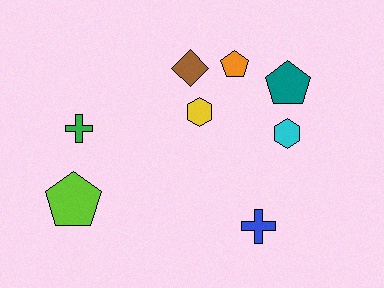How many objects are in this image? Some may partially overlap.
There are 8 objects.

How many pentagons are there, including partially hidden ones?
There are 3 pentagons.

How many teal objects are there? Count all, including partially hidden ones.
There is 1 teal object.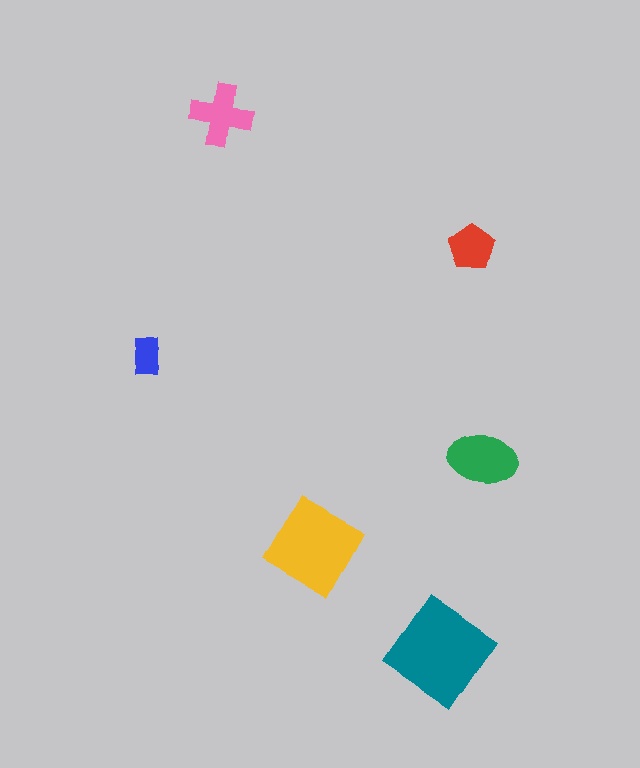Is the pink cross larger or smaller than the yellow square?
Smaller.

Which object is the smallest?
The blue rectangle.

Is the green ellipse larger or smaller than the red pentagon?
Larger.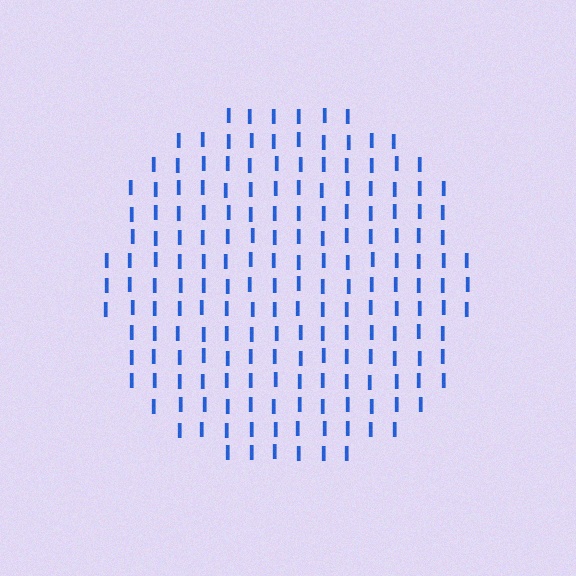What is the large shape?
The large shape is a circle.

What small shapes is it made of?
It is made of small letter I's.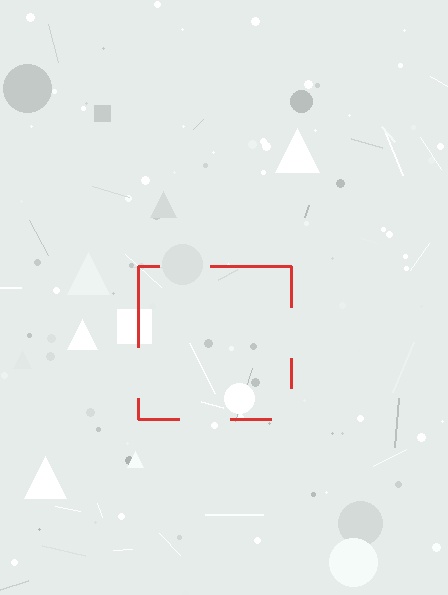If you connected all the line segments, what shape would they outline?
They would outline a square.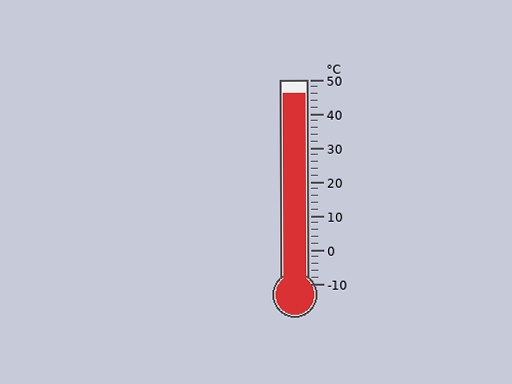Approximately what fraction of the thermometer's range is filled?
The thermometer is filled to approximately 95% of its range.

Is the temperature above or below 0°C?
The temperature is above 0°C.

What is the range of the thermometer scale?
The thermometer scale ranges from -10°C to 50°C.